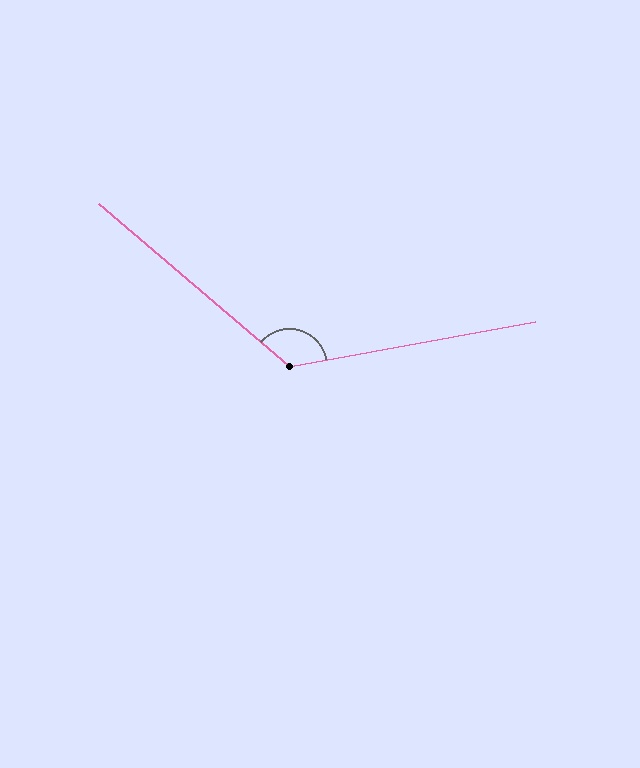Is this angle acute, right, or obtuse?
It is obtuse.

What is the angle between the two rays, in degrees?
Approximately 129 degrees.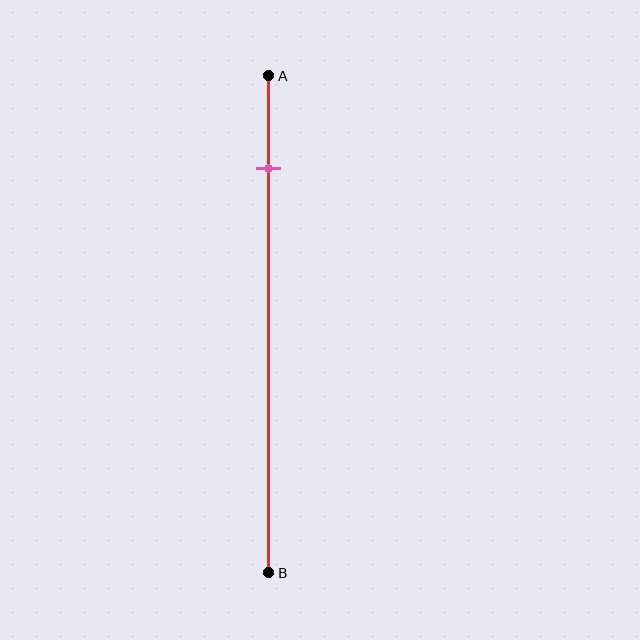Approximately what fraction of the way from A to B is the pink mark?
The pink mark is approximately 20% of the way from A to B.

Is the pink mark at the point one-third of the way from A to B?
No, the mark is at about 20% from A, not at the 33% one-third point.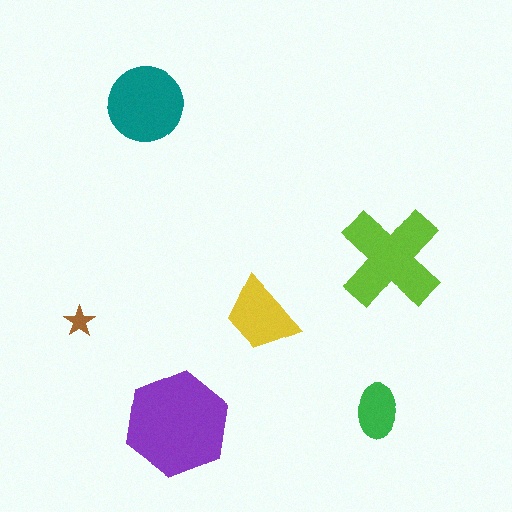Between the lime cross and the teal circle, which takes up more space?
The lime cross.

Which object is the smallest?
The brown star.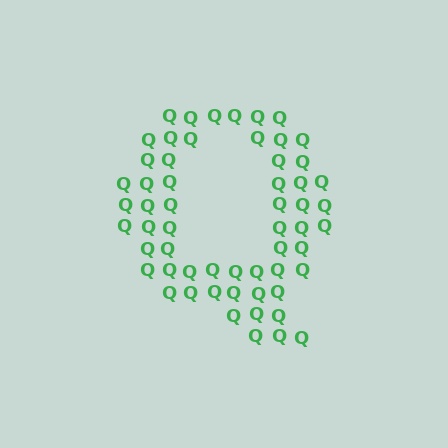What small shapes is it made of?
It is made of small letter Q's.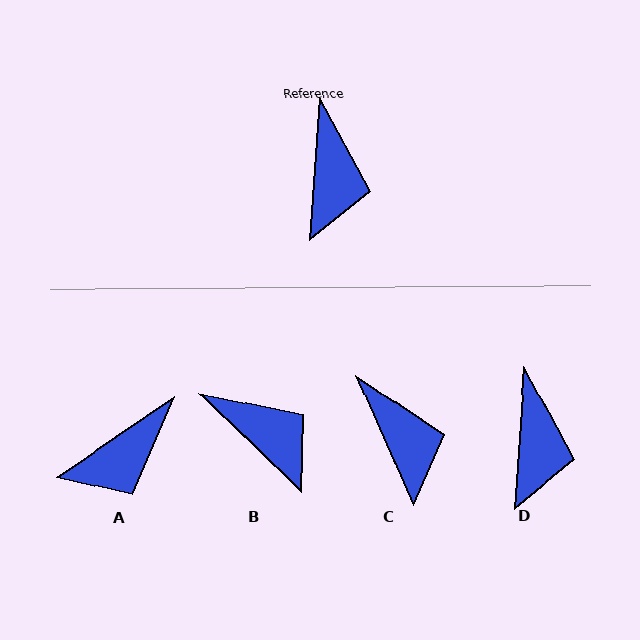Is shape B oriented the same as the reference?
No, it is off by about 50 degrees.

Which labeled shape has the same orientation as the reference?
D.